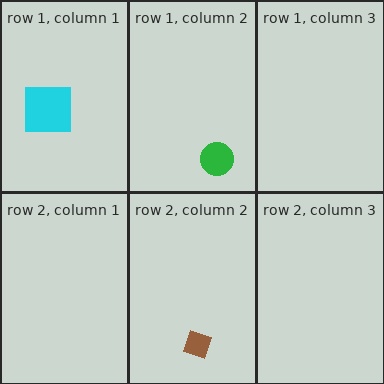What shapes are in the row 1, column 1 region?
The pink semicircle, the cyan square.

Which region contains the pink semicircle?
The row 1, column 1 region.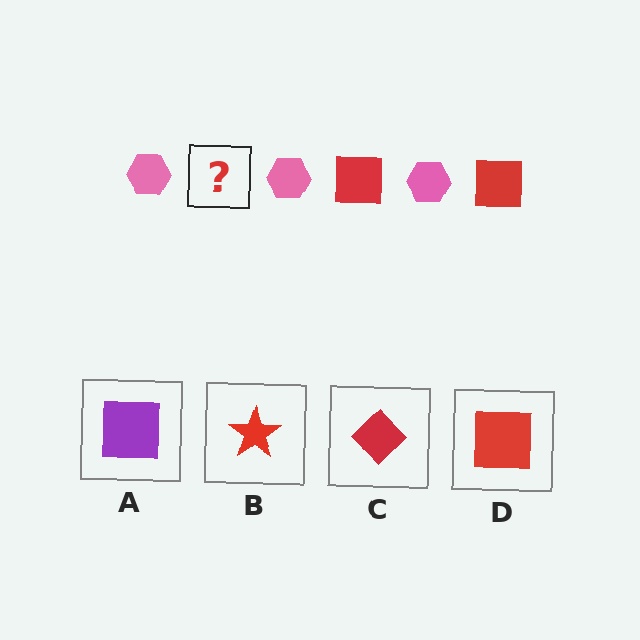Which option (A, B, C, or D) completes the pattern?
D.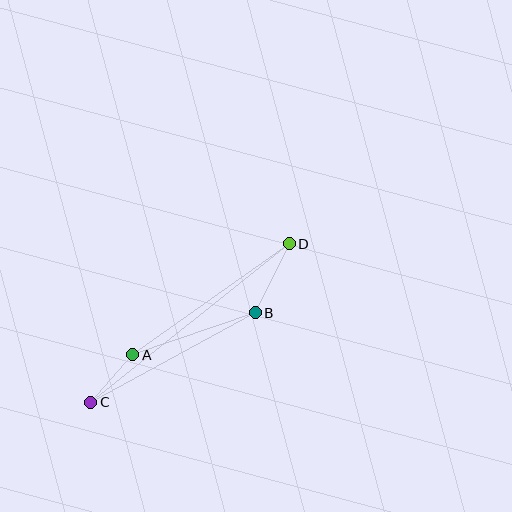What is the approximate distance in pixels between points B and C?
The distance between B and C is approximately 187 pixels.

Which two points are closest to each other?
Points A and C are closest to each other.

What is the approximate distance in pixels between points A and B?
The distance between A and B is approximately 130 pixels.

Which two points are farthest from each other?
Points C and D are farthest from each other.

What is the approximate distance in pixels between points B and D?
The distance between B and D is approximately 77 pixels.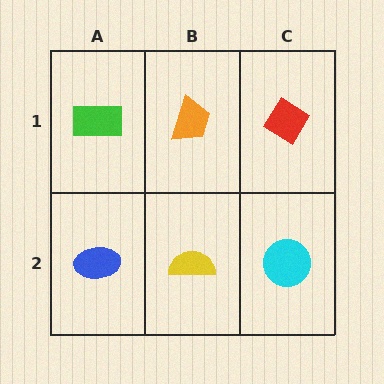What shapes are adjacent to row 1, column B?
A yellow semicircle (row 2, column B), a green rectangle (row 1, column A), a red diamond (row 1, column C).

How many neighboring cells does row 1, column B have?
3.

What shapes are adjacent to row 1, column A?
A blue ellipse (row 2, column A), an orange trapezoid (row 1, column B).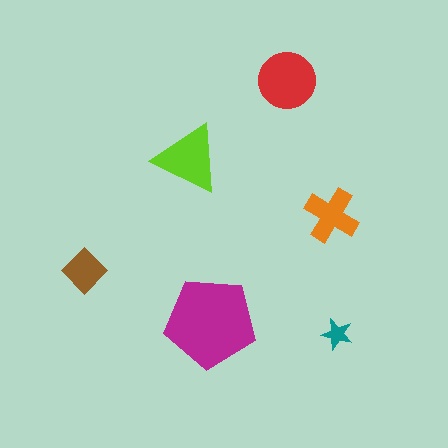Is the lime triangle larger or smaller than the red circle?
Smaller.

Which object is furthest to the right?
The teal star is rightmost.